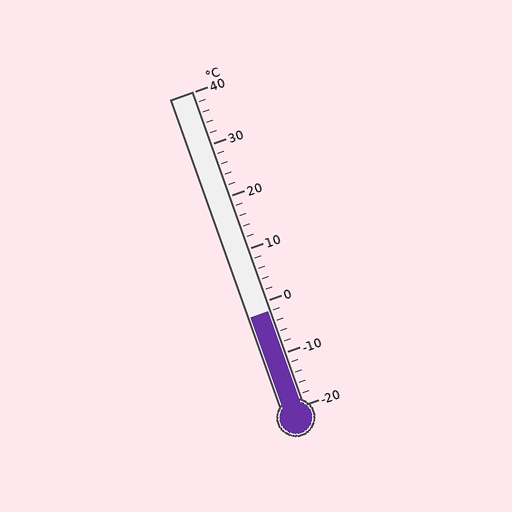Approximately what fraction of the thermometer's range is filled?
The thermometer is filled to approximately 30% of its range.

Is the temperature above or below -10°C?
The temperature is above -10°C.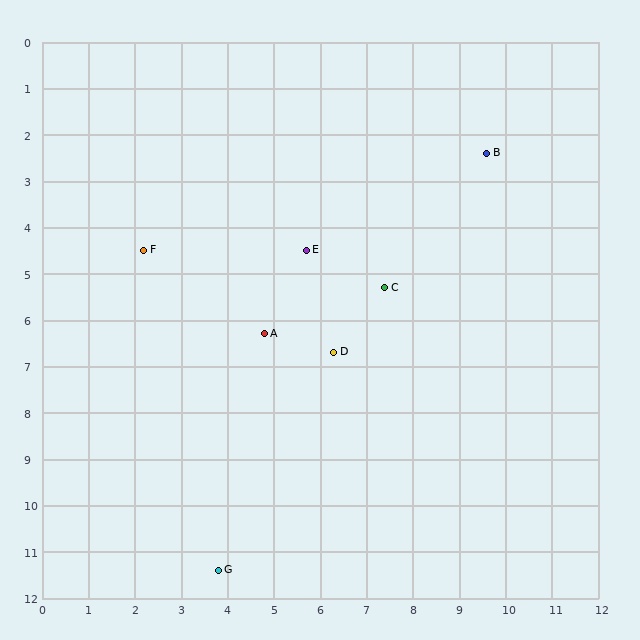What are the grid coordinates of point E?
Point E is at approximately (5.7, 4.5).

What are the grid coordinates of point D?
Point D is at approximately (6.3, 6.7).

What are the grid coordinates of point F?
Point F is at approximately (2.2, 4.5).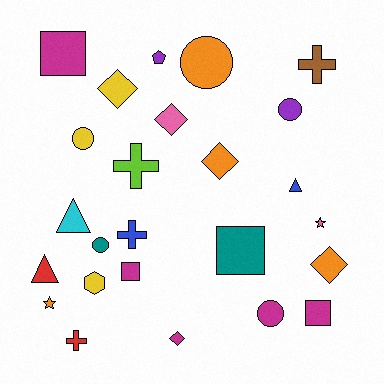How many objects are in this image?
There are 25 objects.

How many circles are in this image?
There are 5 circles.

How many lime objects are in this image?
There is 1 lime object.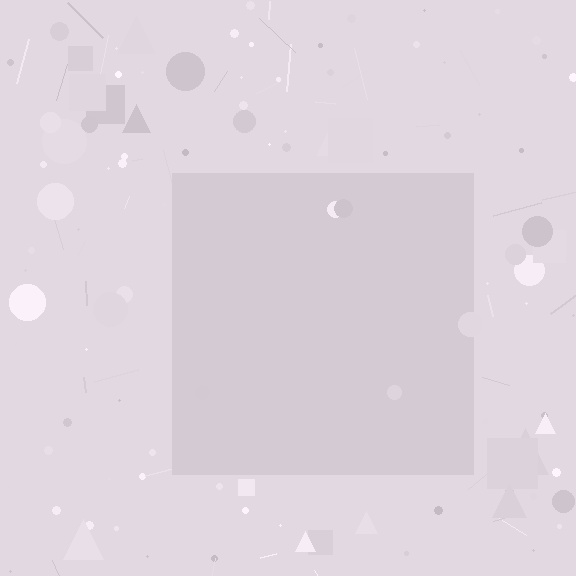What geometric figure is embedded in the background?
A square is embedded in the background.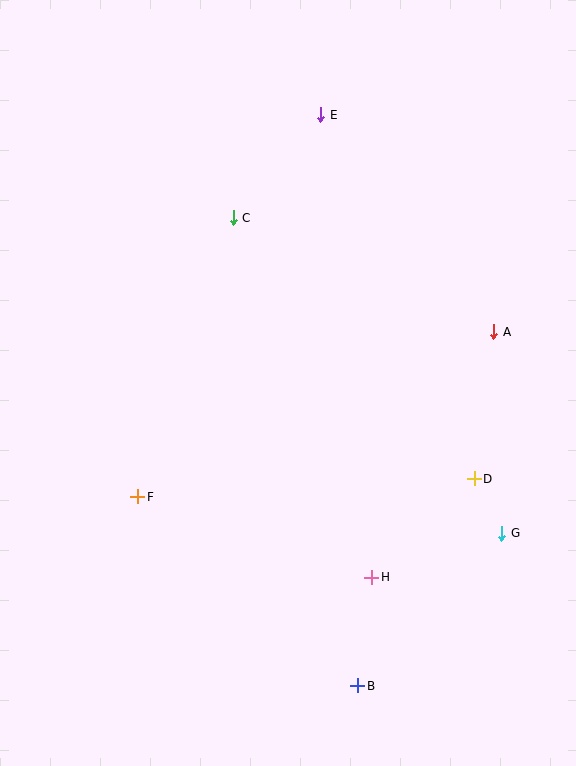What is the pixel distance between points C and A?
The distance between C and A is 284 pixels.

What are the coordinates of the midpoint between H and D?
The midpoint between H and D is at (423, 528).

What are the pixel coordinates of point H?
Point H is at (372, 577).